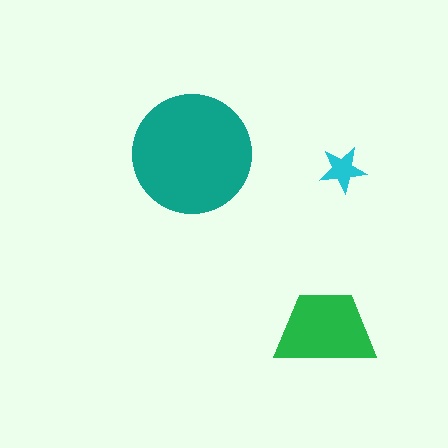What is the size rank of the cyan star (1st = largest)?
3rd.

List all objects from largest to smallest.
The teal circle, the green trapezoid, the cyan star.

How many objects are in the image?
There are 3 objects in the image.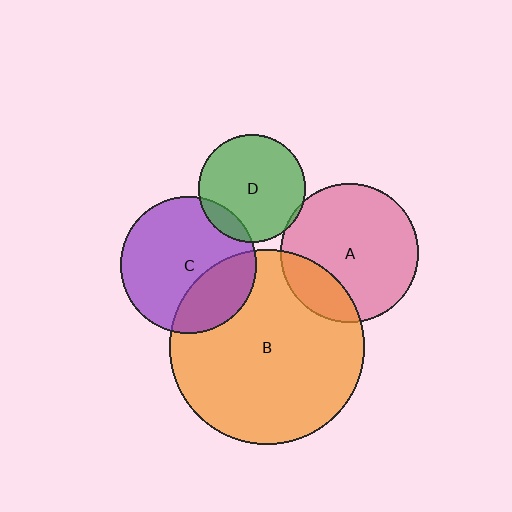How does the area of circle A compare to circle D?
Approximately 1.7 times.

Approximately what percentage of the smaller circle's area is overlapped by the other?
Approximately 10%.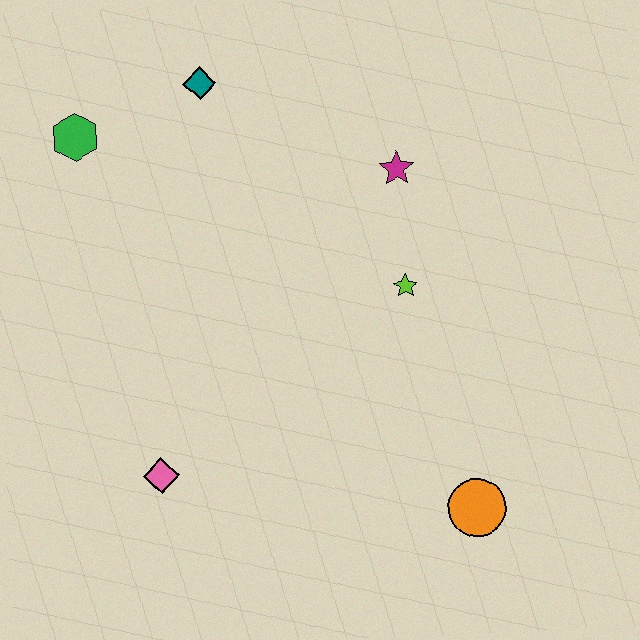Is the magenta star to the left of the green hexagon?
No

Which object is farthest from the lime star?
The green hexagon is farthest from the lime star.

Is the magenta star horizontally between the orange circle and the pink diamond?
Yes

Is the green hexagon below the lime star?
No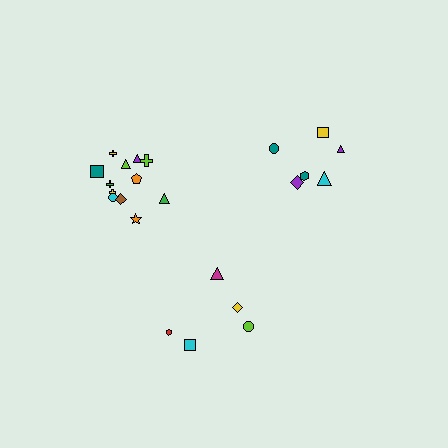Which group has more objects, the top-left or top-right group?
The top-left group.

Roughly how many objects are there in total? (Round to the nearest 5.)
Roughly 25 objects in total.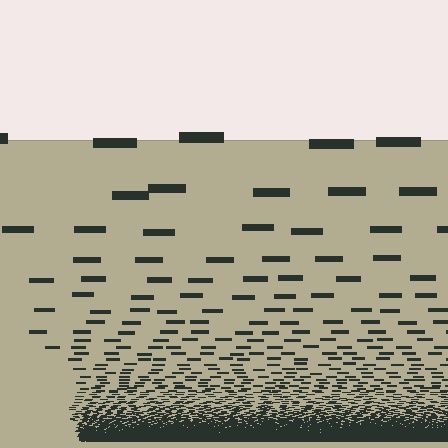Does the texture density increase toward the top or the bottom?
Density increases toward the bottom.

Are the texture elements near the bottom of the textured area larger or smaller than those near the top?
Smaller. The gradient is inverted — elements near the bottom are smaller and denser.